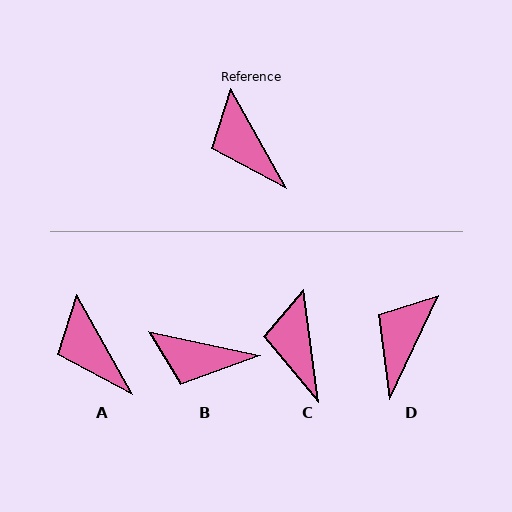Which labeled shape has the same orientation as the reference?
A.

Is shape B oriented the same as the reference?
No, it is off by about 48 degrees.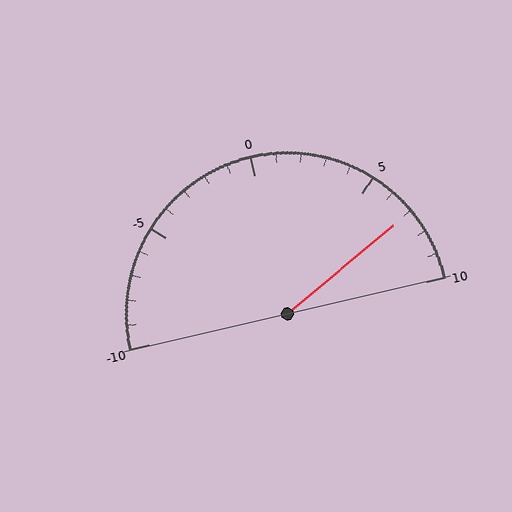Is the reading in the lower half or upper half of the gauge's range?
The reading is in the upper half of the range (-10 to 10).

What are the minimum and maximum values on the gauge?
The gauge ranges from -10 to 10.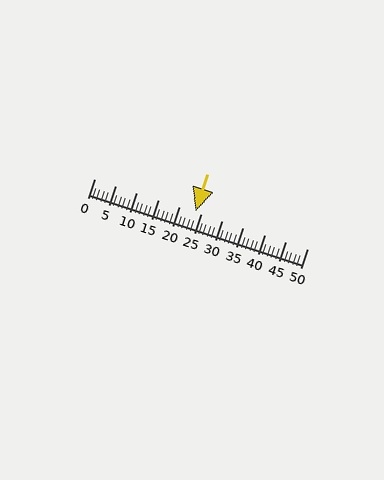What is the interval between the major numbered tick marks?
The major tick marks are spaced 5 units apart.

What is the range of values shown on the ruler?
The ruler shows values from 0 to 50.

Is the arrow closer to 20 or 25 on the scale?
The arrow is closer to 25.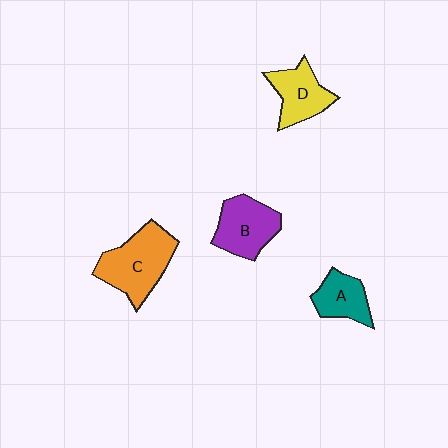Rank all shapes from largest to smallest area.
From largest to smallest: C (orange), B (purple), D (yellow), A (teal).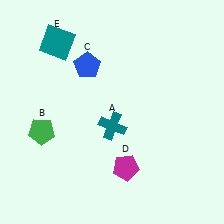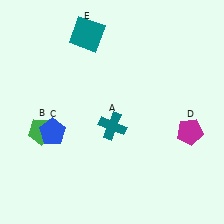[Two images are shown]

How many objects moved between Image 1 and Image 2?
3 objects moved between the two images.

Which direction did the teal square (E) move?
The teal square (E) moved right.